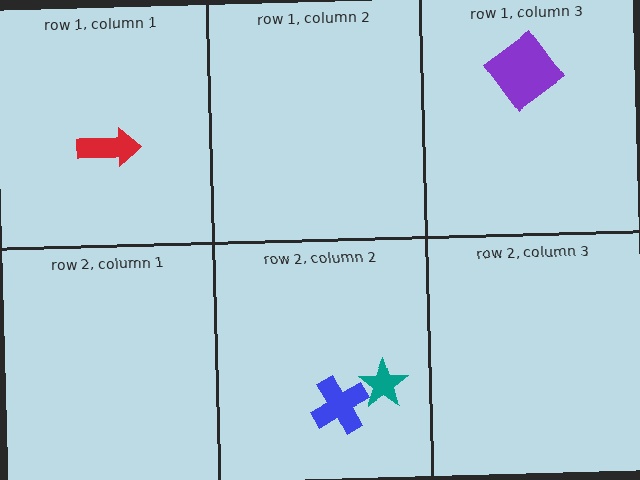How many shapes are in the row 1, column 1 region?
1.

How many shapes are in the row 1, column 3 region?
1.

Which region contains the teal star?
The row 2, column 2 region.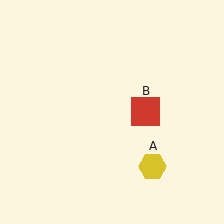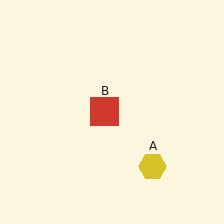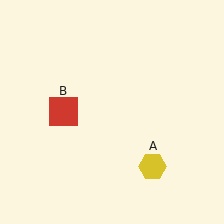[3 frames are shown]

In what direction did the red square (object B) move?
The red square (object B) moved left.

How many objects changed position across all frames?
1 object changed position: red square (object B).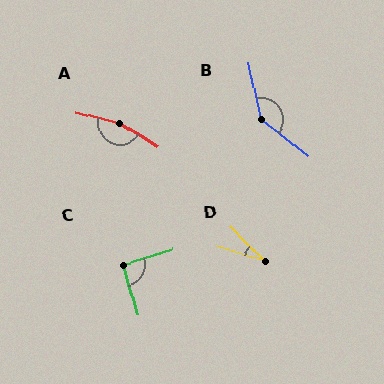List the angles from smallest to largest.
D (28°), C (91°), B (140°), A (161°).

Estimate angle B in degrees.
Approximately 140 degrees.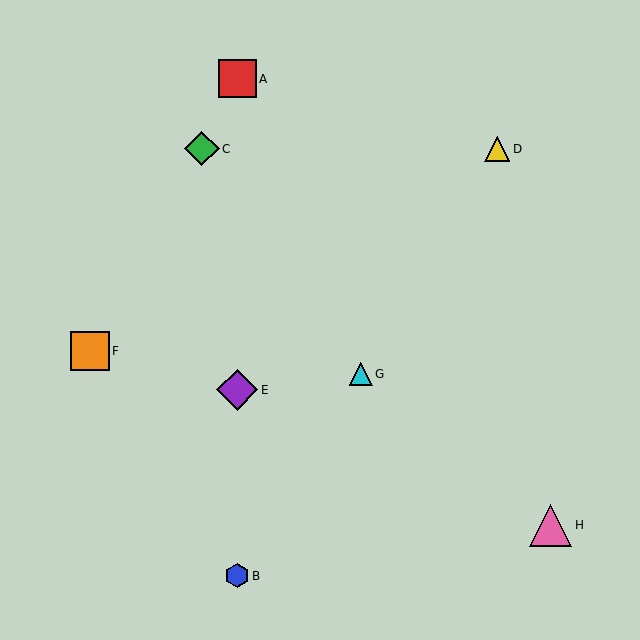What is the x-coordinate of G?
Object G is at x≈361.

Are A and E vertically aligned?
Yes, both are at x≈237.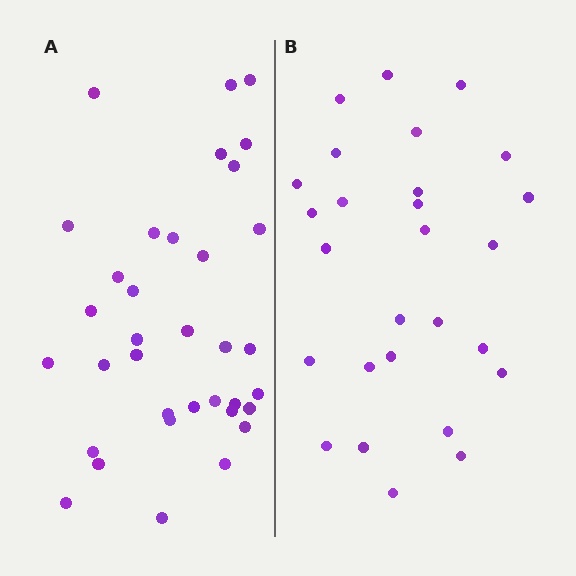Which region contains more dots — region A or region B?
Region A (the left region) has more dots.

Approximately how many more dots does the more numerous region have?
Region A has roughly 8 or so more dots than region B.